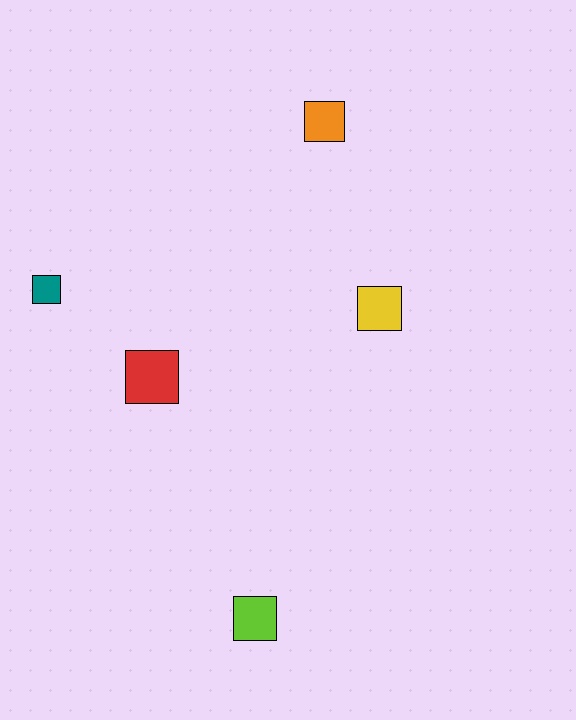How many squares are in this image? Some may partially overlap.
There are 5 squares.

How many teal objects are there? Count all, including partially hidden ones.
There is 1 teal object.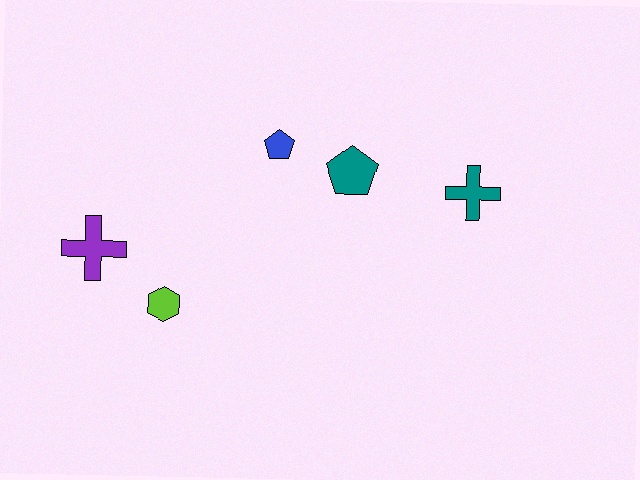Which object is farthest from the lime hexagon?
The teal cross is farthest from the lime hexagon.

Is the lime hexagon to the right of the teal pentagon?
No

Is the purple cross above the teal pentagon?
No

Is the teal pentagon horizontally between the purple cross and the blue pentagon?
No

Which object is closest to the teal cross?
The teal pentagon is closest to the teal cross.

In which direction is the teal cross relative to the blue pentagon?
The teal cross is to the right of the blue pentagon.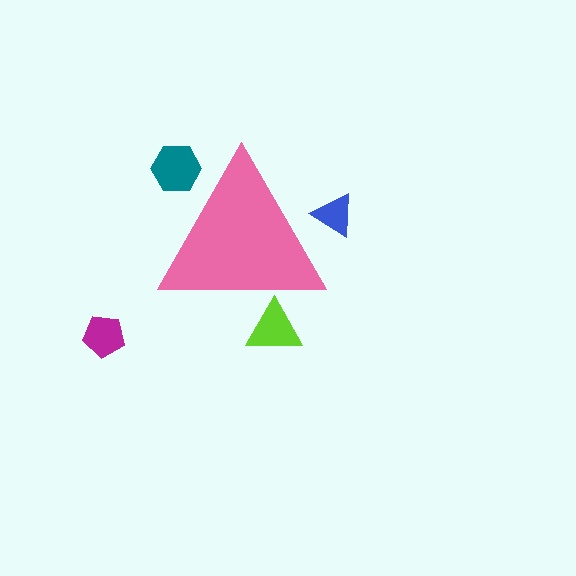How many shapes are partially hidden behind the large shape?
3 shapes are partially hidden.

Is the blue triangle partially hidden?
Yes, the blue triangle is partially hidden behind the pink triangle.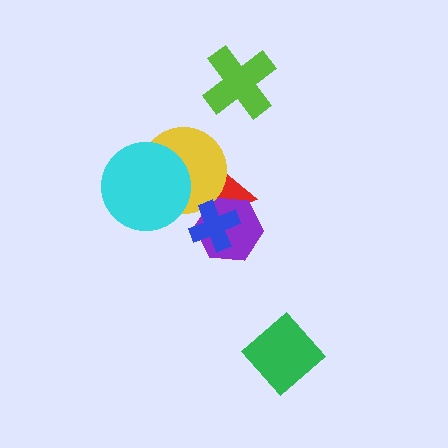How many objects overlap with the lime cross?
0 objects overlap with the lime cross.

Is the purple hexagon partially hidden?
Yes, it is partially covered by another shape.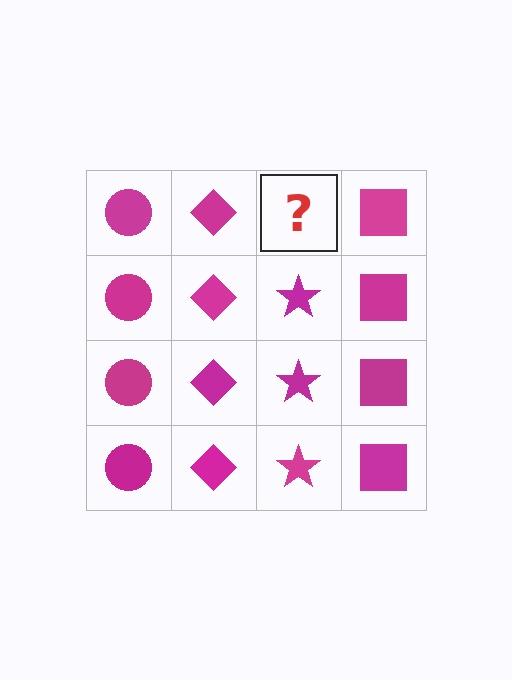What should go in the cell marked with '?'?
The missing cell should contain a magenta star.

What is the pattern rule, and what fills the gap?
The rule is that each column has a consistent shape. The gap should be filled with a magenta star.